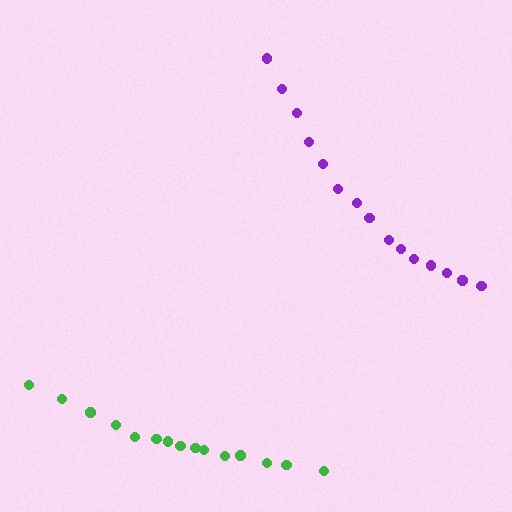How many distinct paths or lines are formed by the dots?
There are 2 distinct paths.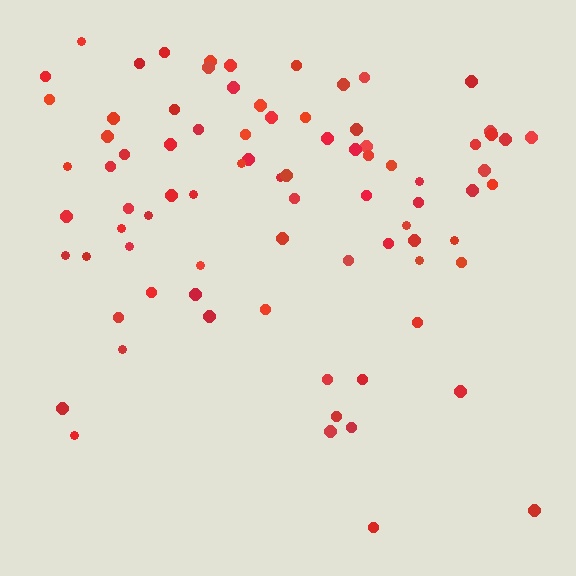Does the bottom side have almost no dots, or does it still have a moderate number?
Still a moderate number, just noticeably fewer than the top.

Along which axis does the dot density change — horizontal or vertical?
Vertical.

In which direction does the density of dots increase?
From bottom to top, with the top side densest.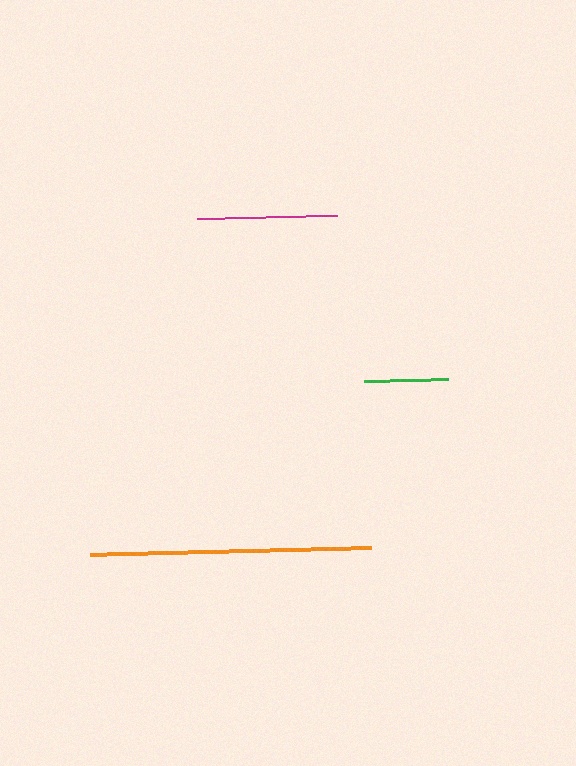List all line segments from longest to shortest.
From longest to shortest: orange, magenta, green.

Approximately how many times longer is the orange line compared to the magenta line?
The orange line is approximately 2.0 times the length of the magenta line.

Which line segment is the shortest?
The green line is the shortest at approximately 84 pixels.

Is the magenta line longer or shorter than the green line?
The magenta line is longer than the green line.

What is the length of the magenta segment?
The magenta segment is approximately 140 pixels long.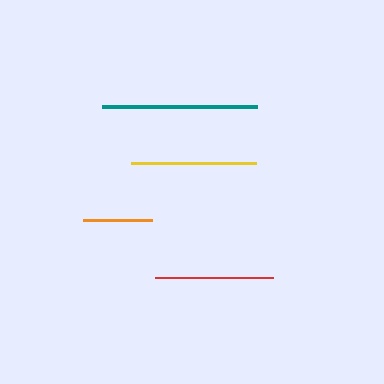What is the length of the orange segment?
The orange segment is approximately 69 pixels long.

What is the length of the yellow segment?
The yellow segment is approximately 125 pixels long.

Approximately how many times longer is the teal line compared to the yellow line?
The teal line is approximately 1.2 times the length of the yellow line.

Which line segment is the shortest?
The orange line is the shortest at approximately 69 pixels.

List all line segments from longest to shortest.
From longest to shortest: teal, yellow, red, orange.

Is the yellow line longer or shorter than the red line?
The yellow line is longer than the red line.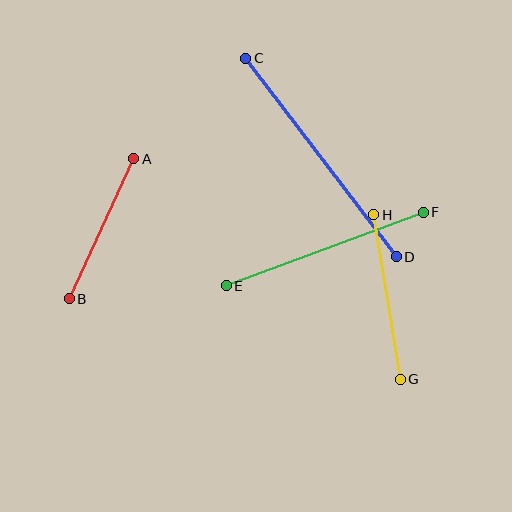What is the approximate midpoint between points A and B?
The midpoint is at approximately (102, 229) pixels.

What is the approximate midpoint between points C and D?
The midpoint is at approximately (321, 157) pixels.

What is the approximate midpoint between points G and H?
The midpoint is at approximately (387, 297) pixels.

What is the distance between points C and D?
The distance is approximately 249 pixels.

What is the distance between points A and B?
The distance is approximately 154 pixels.